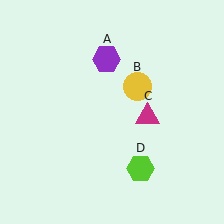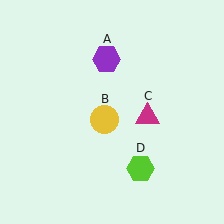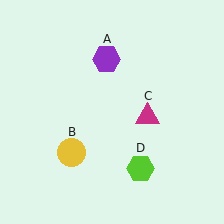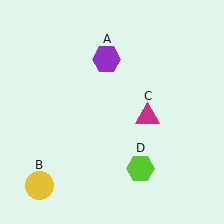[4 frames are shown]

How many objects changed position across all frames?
1 object changed position: yellow circle (object B).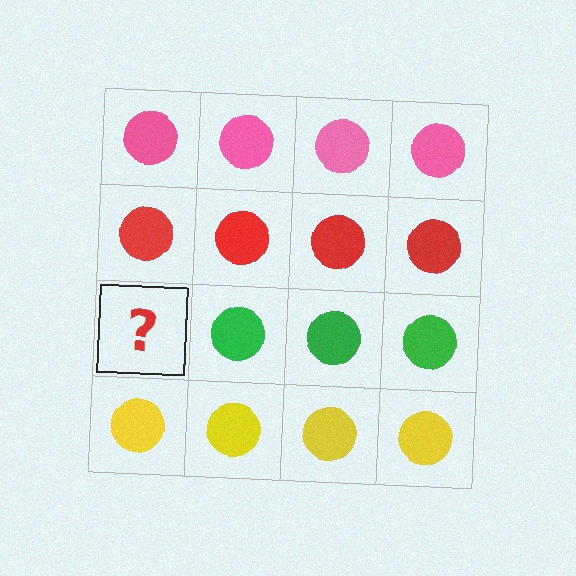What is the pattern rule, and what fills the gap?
The rule is that each row has a consistent color. The gap should be filled with a green circle.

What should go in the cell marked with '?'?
The missing cell should contain a green circle.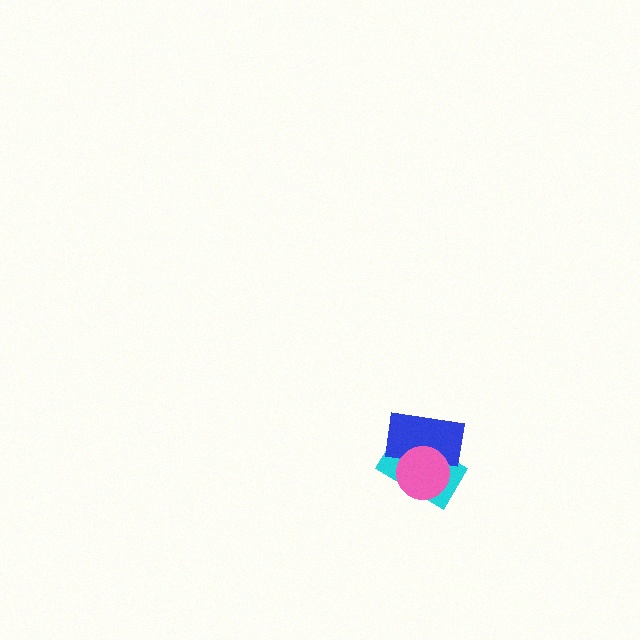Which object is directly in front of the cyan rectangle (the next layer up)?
The blue rectangle is directly in front of the cyan rectangle.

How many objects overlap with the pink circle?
2 objects overlap with the pink circle.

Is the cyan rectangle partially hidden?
Yes, it is partially covered by another shape.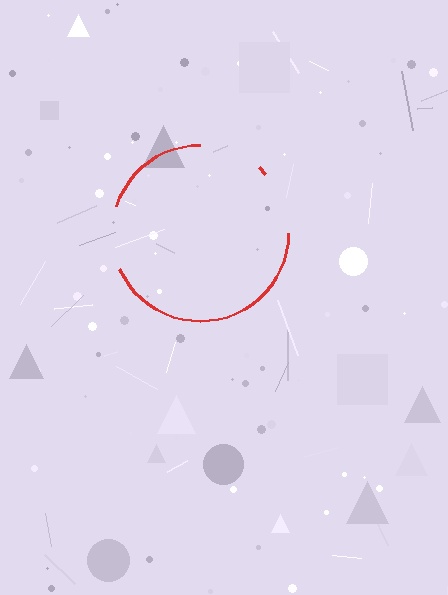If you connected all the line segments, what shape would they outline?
They would outline a circle.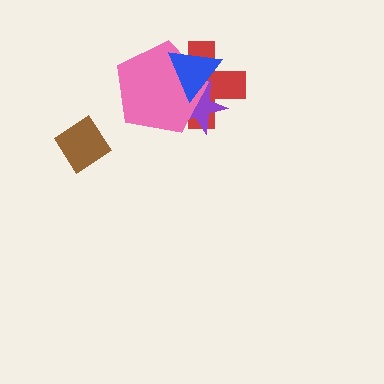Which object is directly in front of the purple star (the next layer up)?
The pink pentagon is directly in front of the purple star.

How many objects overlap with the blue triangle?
3 objects overlap with the blue triangle.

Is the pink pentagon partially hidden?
Yes, it is partially covered by another shape.